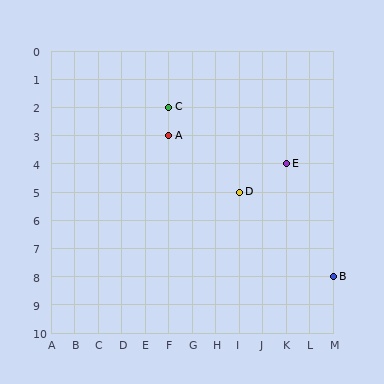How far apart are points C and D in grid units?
Points C and D are 3 columns and 3 rows apart (about 4.2 grid units diagonally).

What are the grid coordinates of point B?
Point B is at grid coordinates (M, 8).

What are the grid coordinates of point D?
Point D is at grid coordinates (I, 5).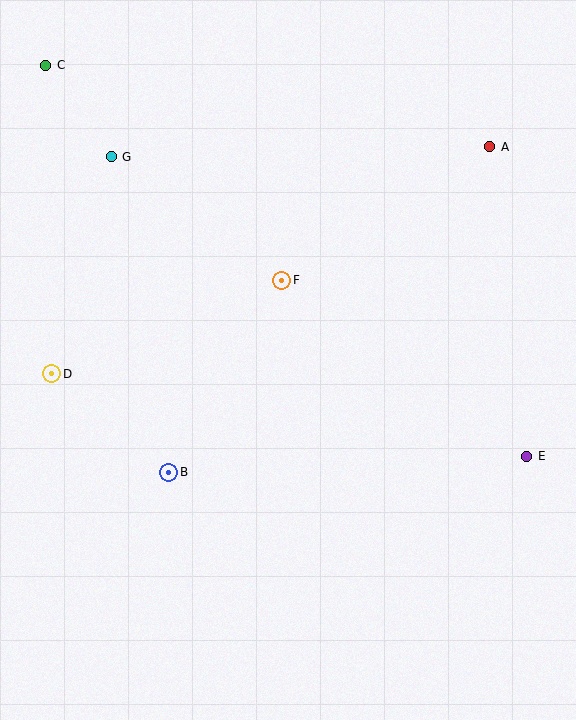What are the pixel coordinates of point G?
Point G is at (111, 157).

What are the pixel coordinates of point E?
Point E is at (527, 456).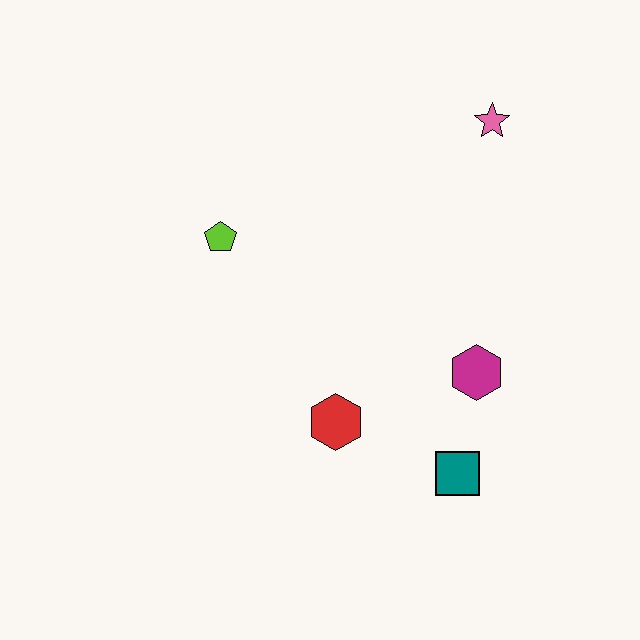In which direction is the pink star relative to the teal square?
The pink star is above the teal square.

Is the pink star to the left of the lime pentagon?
No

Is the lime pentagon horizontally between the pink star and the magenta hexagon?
No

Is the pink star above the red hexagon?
Yes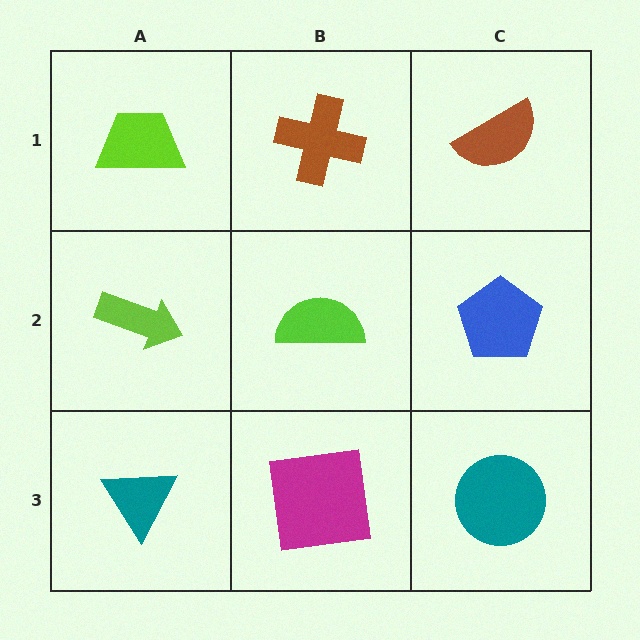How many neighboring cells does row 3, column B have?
3.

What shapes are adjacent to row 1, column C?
A blue pentagon (row 2, column C), a brown cross (row 1, column B).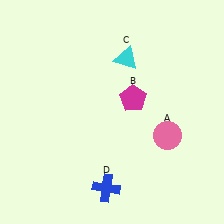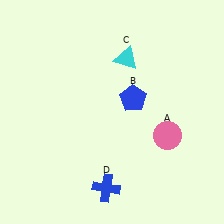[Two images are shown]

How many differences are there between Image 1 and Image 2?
There is 1 difference between the two images.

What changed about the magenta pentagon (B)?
In Image 1, B is magenta. In Image 2, it changed to blue.